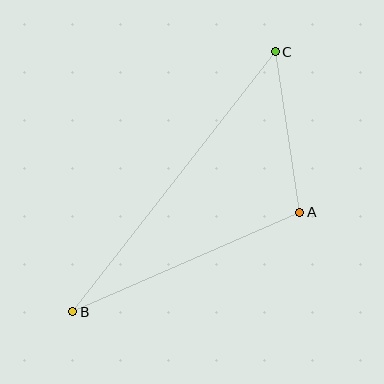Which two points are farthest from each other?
Points B and C are farthest from each other.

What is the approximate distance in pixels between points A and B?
The distance between A and B is approximately 248 pixels.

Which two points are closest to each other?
Points A and C are closest to each other.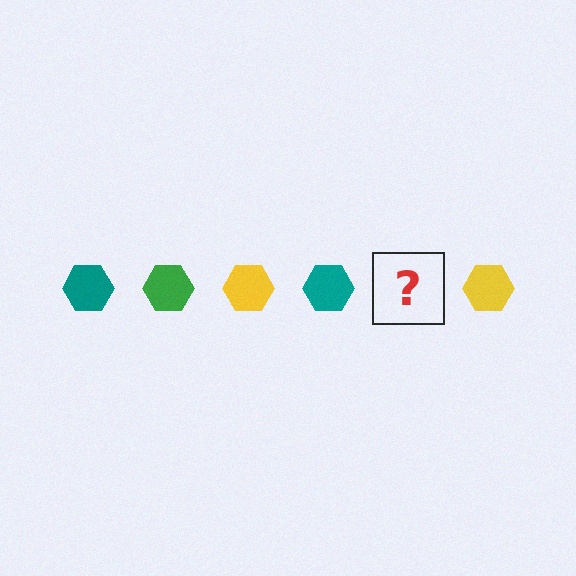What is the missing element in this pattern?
The missing element is a green hexagon.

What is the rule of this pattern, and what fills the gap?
The rule is that the pattern cycles through teal, green, yellow hexagons. The gap should be filled with a green hexagon.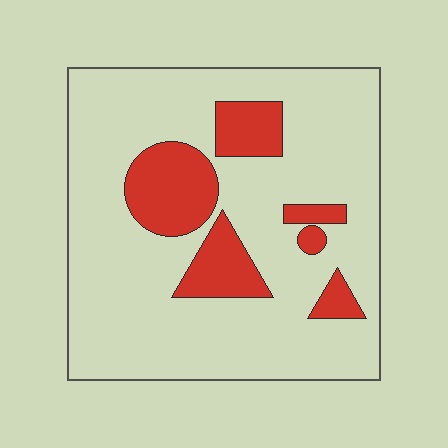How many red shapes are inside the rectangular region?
6.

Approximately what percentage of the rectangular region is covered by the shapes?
Approximately 20%.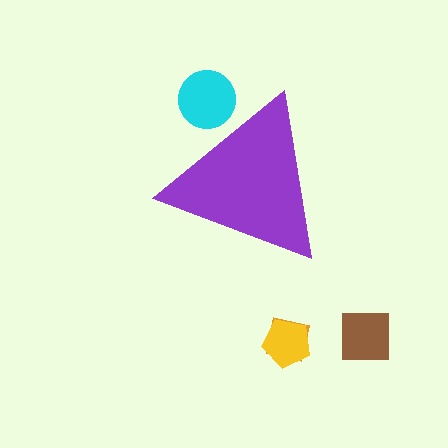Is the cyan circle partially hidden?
Yes, the cyan circle is partially hidden behind the purple triangle.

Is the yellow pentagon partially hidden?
No, the yellow pentagon is fully visible.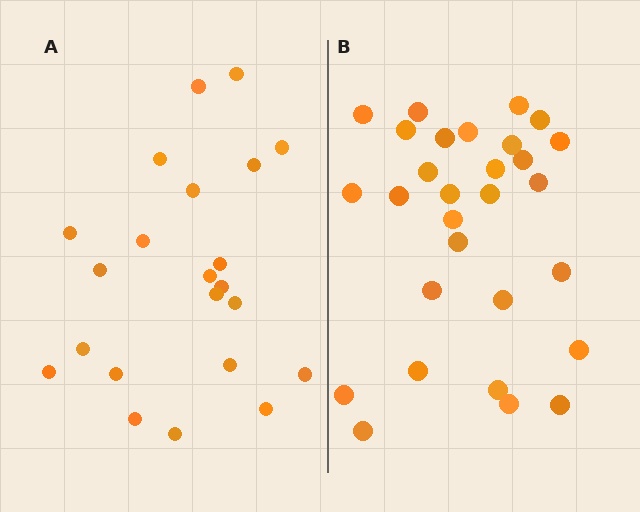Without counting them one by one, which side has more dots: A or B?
Region B (the right region) has more dots.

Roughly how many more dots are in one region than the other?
Region B has roughly 8 or so more dots than region A.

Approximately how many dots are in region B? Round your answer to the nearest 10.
About 30 dots. (The exact count is 29, which rounds to 30.)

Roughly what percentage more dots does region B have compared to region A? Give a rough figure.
About 30% more.